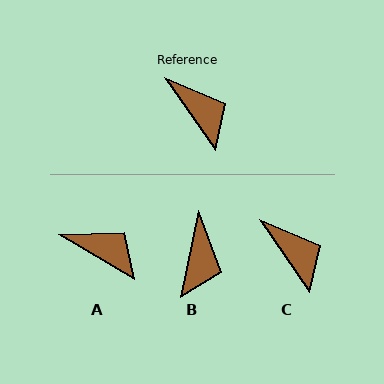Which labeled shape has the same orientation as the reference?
C.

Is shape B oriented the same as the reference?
No, it is off by about 46 degrees.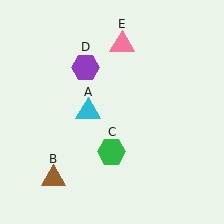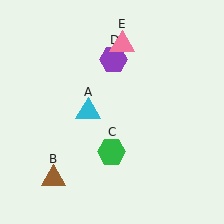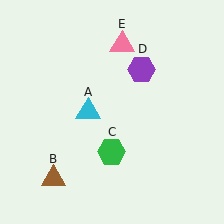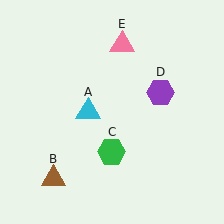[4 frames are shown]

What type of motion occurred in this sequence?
The purple hexagon (object D) rotated clockwise around the center of the scene.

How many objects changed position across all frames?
1 object changed position: purple hexagon (object D).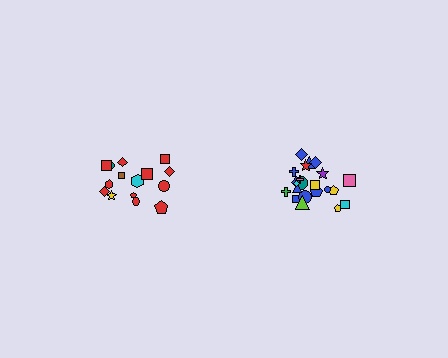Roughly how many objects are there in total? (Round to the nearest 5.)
Roughly 35 objects in total.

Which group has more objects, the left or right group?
The right group.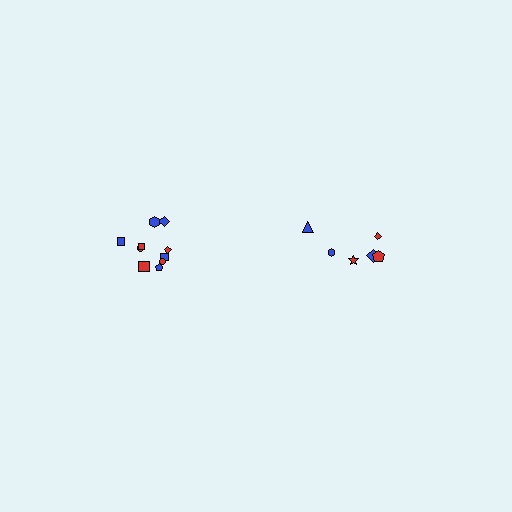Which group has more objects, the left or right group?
The left group.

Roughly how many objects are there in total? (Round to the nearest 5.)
Roughly 15 objects in total.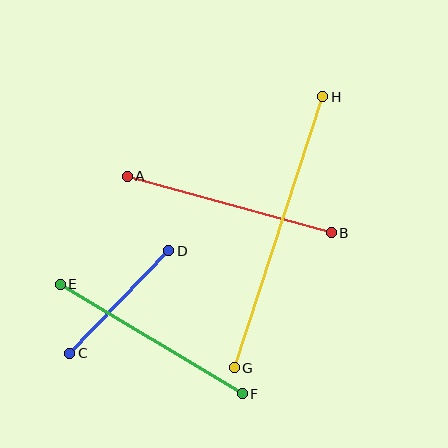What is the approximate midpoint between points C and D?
The midpoint is at approximately (119, 302) pixels.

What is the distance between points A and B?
The distance is approximately 212 pixels.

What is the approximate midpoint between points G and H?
The midpoint is at approximately (278, 232) pixels.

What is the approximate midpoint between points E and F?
The midpoint is at approximately (151, 339) pixels.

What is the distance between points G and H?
The distance is approximately 285 pixels.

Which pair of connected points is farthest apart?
Points G and H are farthest apart.